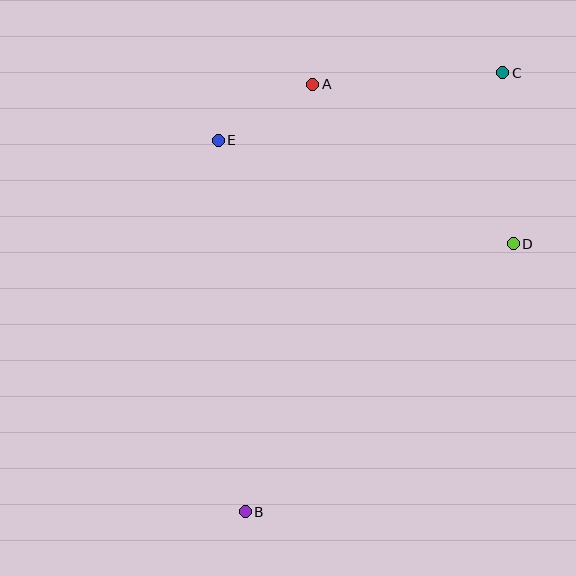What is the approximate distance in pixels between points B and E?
The distance between B and E is approximately 372 pixels.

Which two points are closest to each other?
Points A and E are closest to each other.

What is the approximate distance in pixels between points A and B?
The distance between A and B is approximately 433 pixels.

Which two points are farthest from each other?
Points B and C are farthest from each other.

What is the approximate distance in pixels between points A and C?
The distance between A and C is approximately 190 pixels.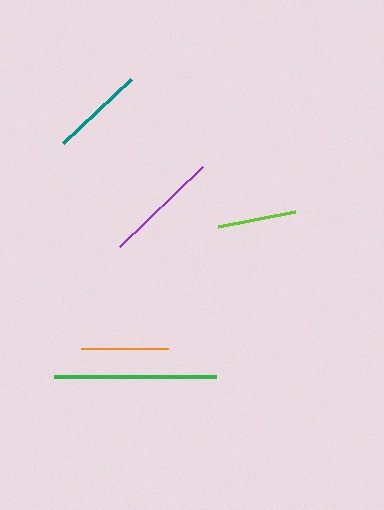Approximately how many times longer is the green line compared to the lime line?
The green line is approximately 2.1 times the length of the lime line.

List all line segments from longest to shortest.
From longest to shortest: green, purple, teal, orange, lime.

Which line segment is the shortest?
The lime line is the shortest at approximately 78 pixels.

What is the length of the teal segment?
The teal segment is approximately 93 pixels long.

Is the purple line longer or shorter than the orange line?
The purple line is longer than the orange line.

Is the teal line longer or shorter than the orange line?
The teal line is longer than the orange line.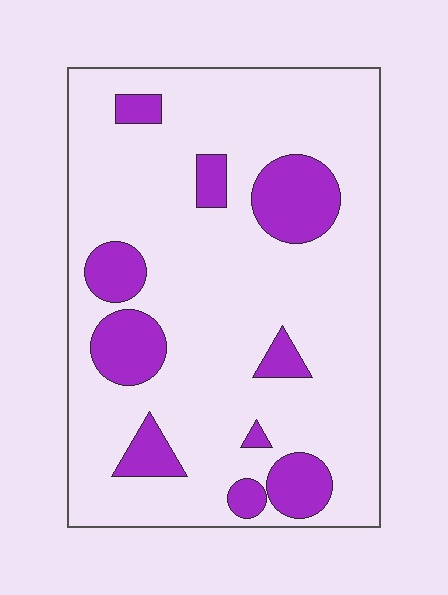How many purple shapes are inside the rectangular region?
10.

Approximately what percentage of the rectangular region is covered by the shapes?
Approximately 20%.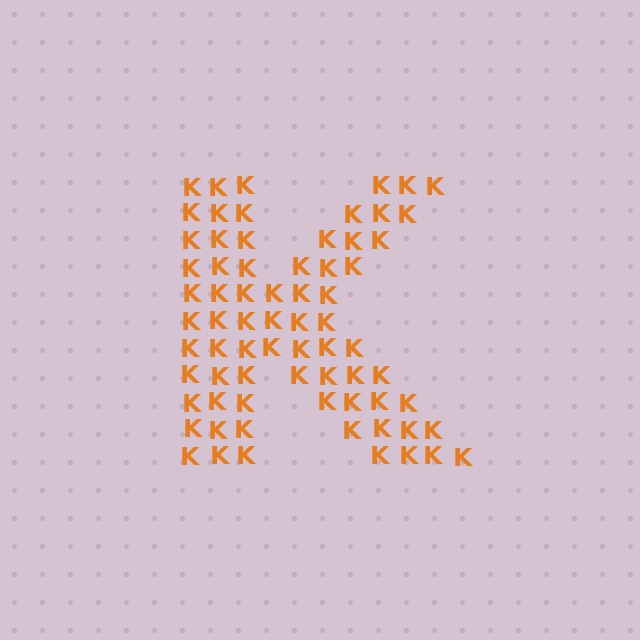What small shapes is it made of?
It is made of small letter K's.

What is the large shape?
The large shape is the letter K.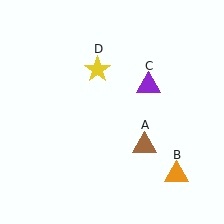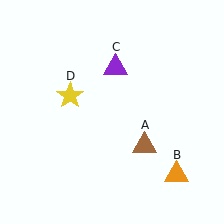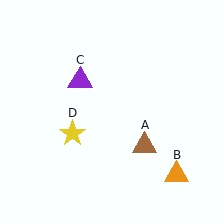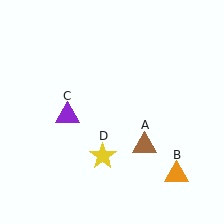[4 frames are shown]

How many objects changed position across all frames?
2 objects changed position: purple triangle (object C), yellow star (object D).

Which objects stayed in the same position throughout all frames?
Brown triangle (object A) and orange triangle (object B) remained stationary.